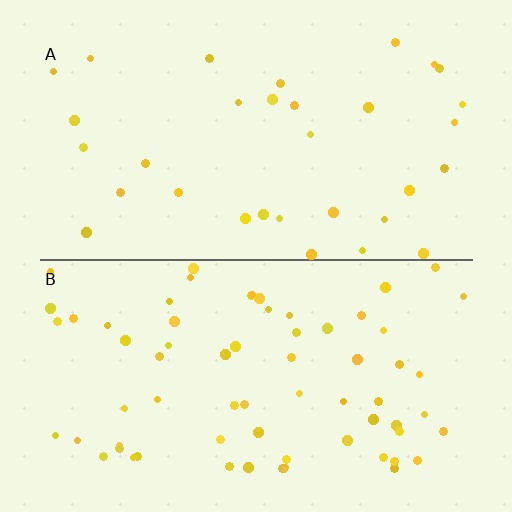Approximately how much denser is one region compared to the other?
Approximately 2.1× — region B over region A.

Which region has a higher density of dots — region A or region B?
B (the bottom).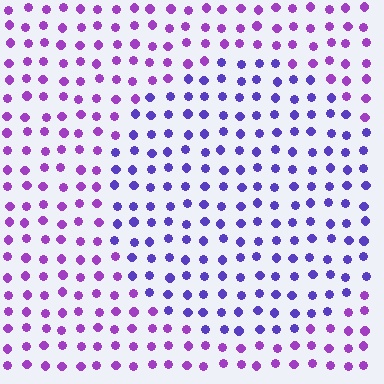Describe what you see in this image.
The image is filled with small purple elements in a uniform arrangement. A circle-shaped region is visible where the elements are tinted to a slightly different hue, forming a subtle color boundary.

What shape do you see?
I see a circle.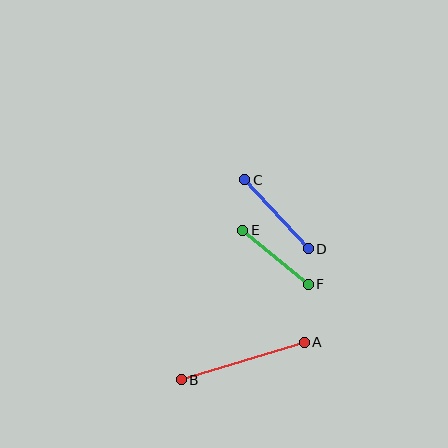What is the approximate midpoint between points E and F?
The midpoint is at approximately (276, 257) pixels.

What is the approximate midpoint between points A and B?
The midpoint is at approximately (243, 361) pixels.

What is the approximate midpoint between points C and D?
The midpoint is at approximately (277, 214) pixels.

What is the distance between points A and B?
The distance is approximately 129 pixels.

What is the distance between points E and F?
The distance is approximately 85 pixels.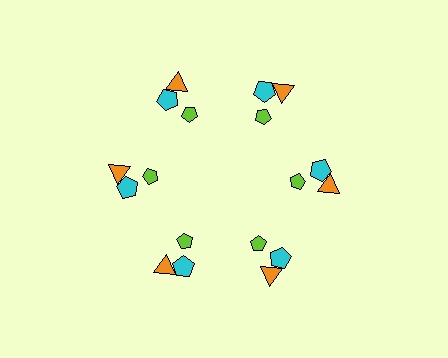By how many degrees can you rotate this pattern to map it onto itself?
The pattern maps onto itself every 60 degrees of rotation.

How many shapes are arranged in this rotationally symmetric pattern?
There are 18 shapes, arranged in 6 groups of 3.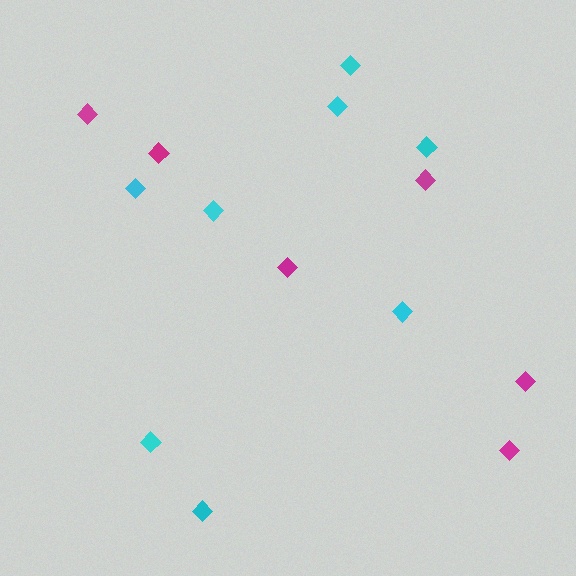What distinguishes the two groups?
There are 2 groups: one group of magenta diamonds (6) and one group of cyan diamonds (8).